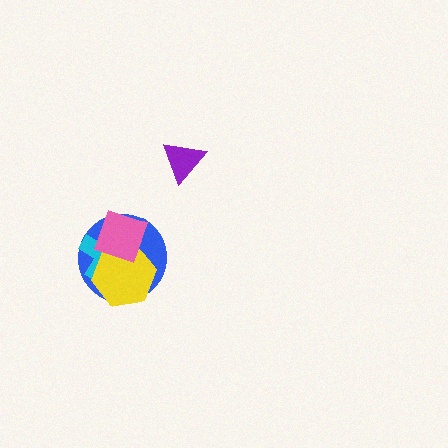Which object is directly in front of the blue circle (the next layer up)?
The cyan cross is directly in front of the blue circle.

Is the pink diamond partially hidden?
No, no other shape covers it.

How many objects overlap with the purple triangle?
0 objects overlap with the purple triangle.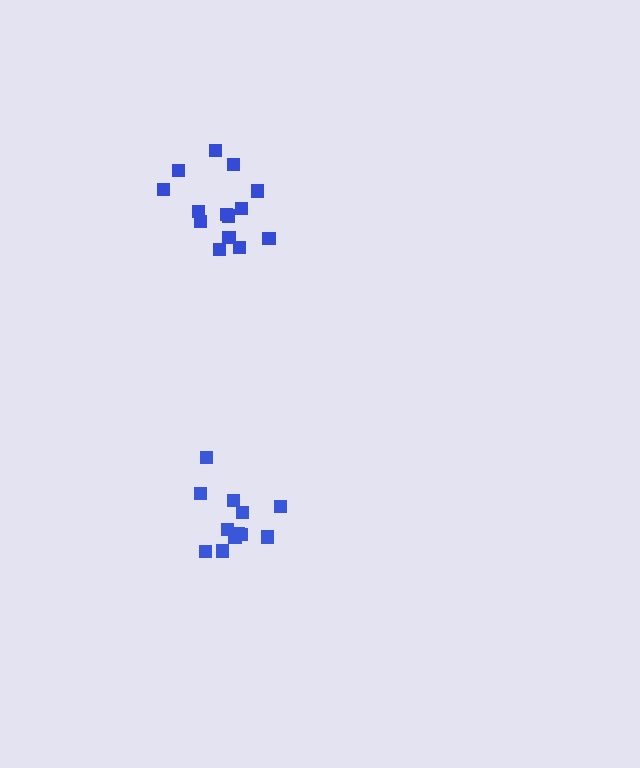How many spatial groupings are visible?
There are 2 spatial groupings.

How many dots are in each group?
Group 1: 12 dots, Group 2: 14 dots (26 total).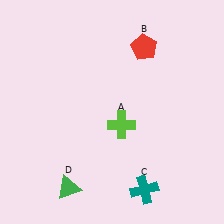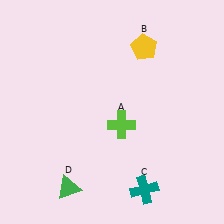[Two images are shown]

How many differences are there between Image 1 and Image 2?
There is 1 difference between the two images.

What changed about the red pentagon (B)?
In Image 1, B is red. In Image 2, it changed to yellow.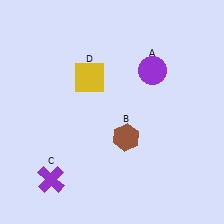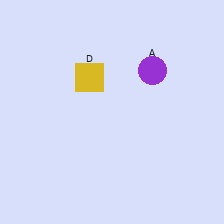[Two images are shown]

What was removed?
The purple cross (C), the brown hexagon (B) were removed in Image 2.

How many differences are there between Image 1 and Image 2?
There are 2 differences between the two images.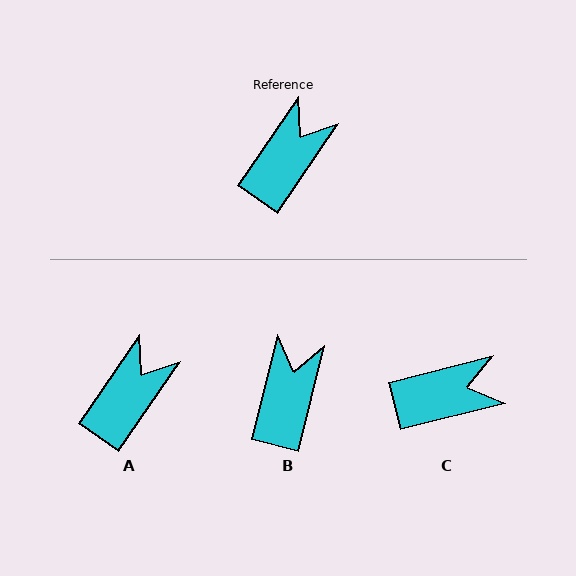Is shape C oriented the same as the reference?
No, it is off by about 41 degrees.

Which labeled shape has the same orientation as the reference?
A.